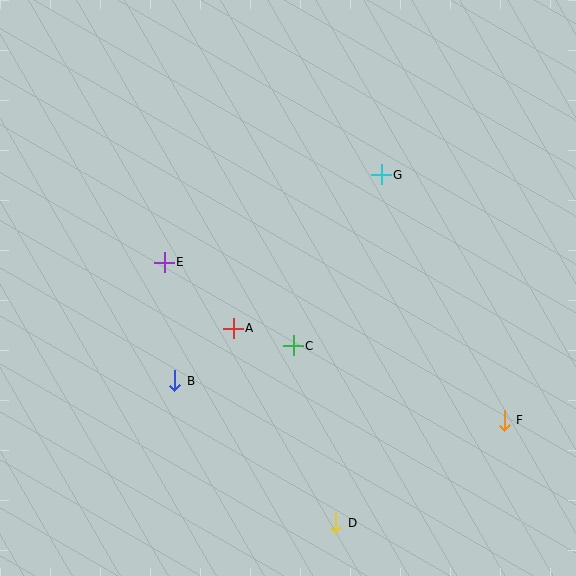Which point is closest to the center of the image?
Point C at (293, 346) is closest to the center.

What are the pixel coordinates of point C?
Point C is at (293, 346).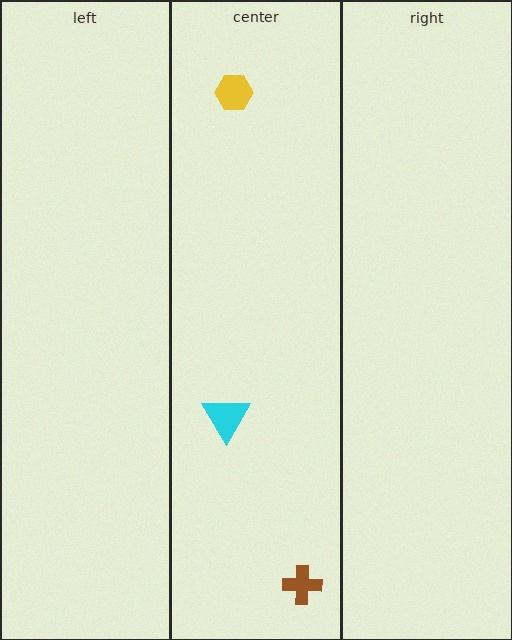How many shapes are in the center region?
3.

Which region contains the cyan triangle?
The center region.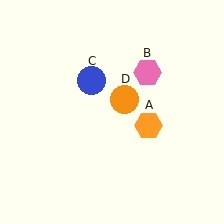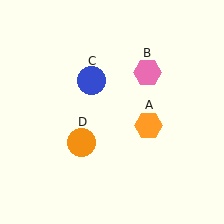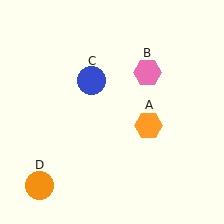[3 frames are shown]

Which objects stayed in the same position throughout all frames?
Orange hexagon (object A) and pink hexagon (object B) and blue circle (object C) remained stationary.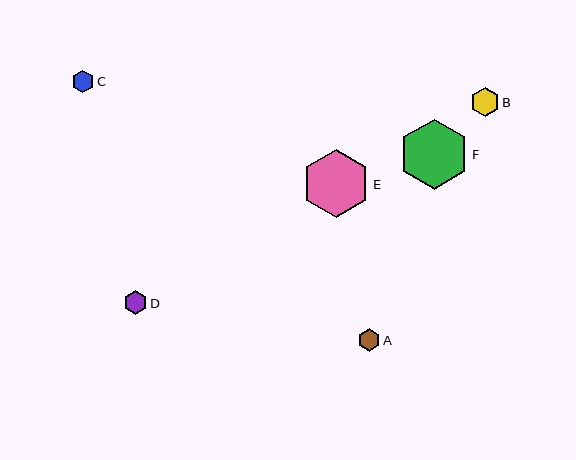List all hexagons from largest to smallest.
From largest to smallest: F, E, B, D, A, C.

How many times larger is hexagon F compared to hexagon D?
Hexagon F is approximately 3.0 times the size of hexagon D.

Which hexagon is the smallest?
Hexagon C is the smallest with a size of approximately 22 pixels.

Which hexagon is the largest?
Hexagon F is the largest with a size of approximately 70 pixels.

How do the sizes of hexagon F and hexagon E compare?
Hexagon F and hexagon E are approximately the same size.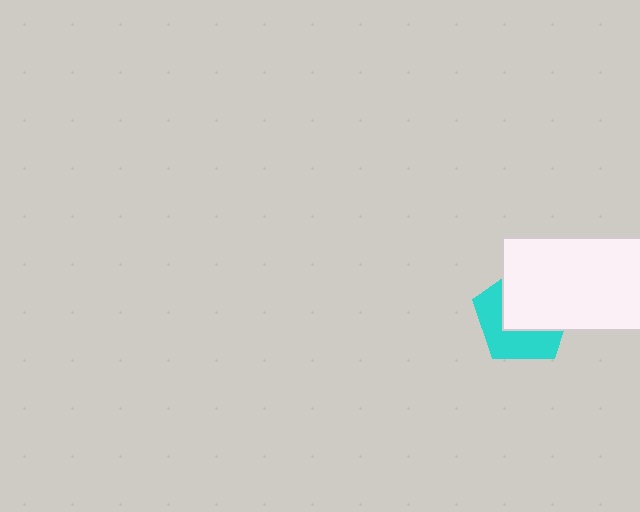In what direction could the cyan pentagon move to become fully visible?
The cyan pentagon could move toward the lower-left. That would shift it out from behind the white rectangle entirely.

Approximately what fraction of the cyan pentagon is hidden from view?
Roughly 55% of the cyan pentagon is hidden behind the white rectangle.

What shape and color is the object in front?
The object in front is a white rectangle.